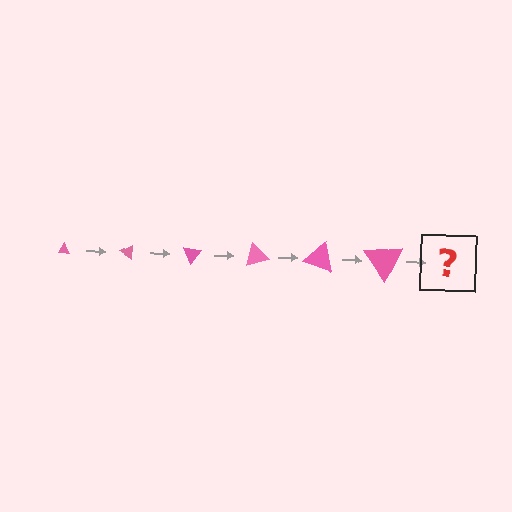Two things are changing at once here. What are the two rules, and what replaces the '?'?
The two rules are that the triangle grows larger each step and it rotates 35 degrees each step. The '?' should be a triangle, larger than the previous one and rotated 210 degrees from the start.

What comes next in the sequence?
The next element should be a triangle, larger than the previous one and rotated 210 degrees from the start.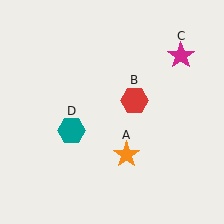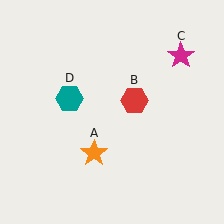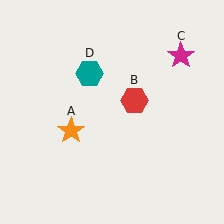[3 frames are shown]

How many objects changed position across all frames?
2 objects changed position: orange star (object A), teal hexagon (object D).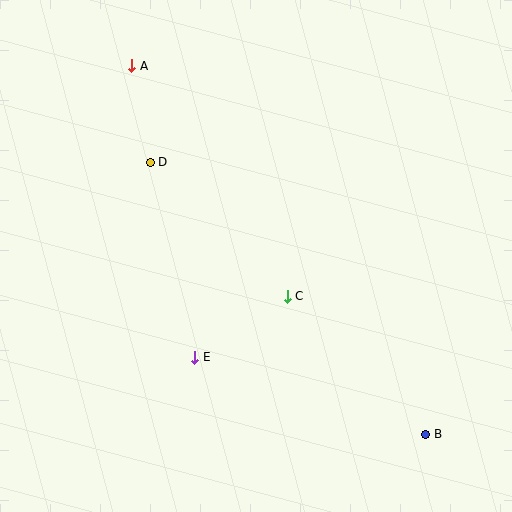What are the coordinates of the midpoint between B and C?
The midpoint between B and C is at (356, 365).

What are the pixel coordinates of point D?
Point D is at (150, 162).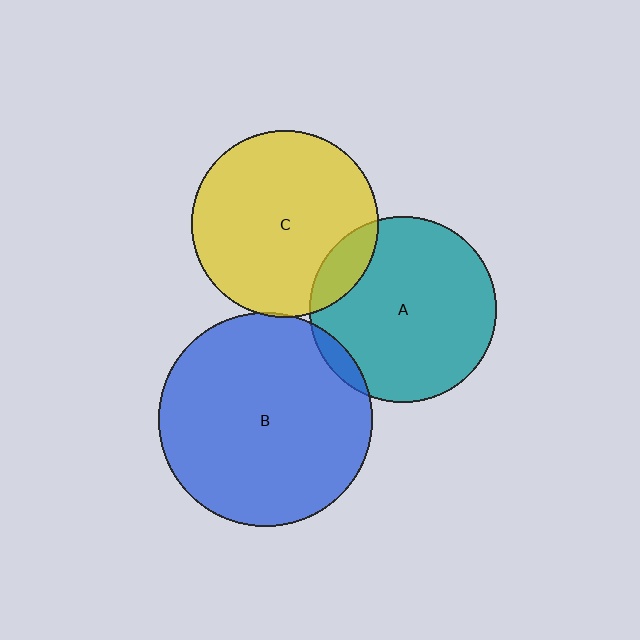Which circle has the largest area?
Circle B (blue).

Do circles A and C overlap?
Yes.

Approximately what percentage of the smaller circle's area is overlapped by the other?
Approximately 10%.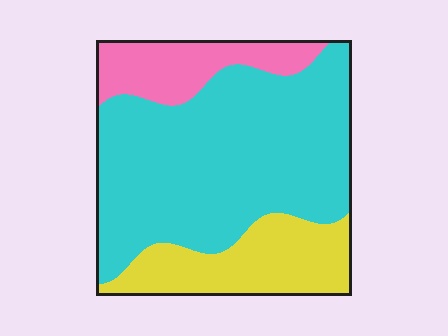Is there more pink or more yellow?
Yellow.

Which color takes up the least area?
Pink, at roughly 15%.